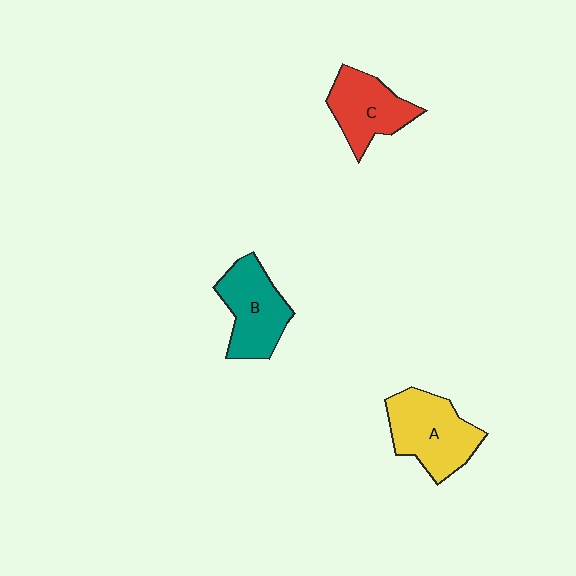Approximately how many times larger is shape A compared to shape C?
Approximately 1.2 times.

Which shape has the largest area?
Shape A (yellow).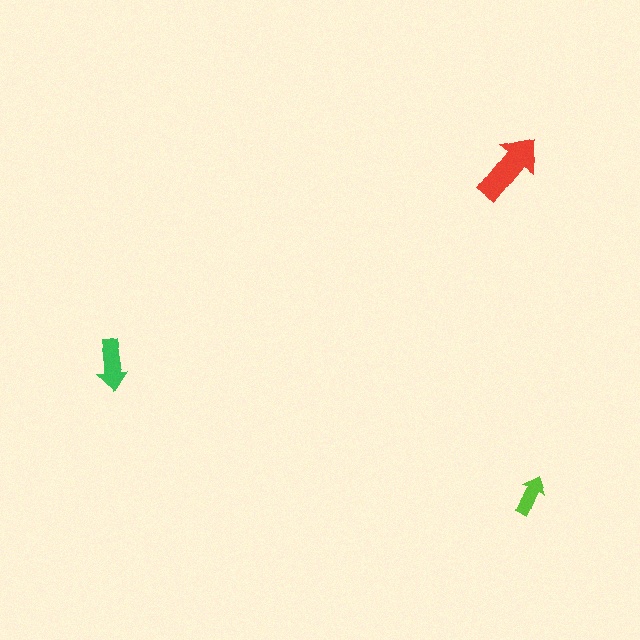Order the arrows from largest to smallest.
the red one, the green one, the lime one.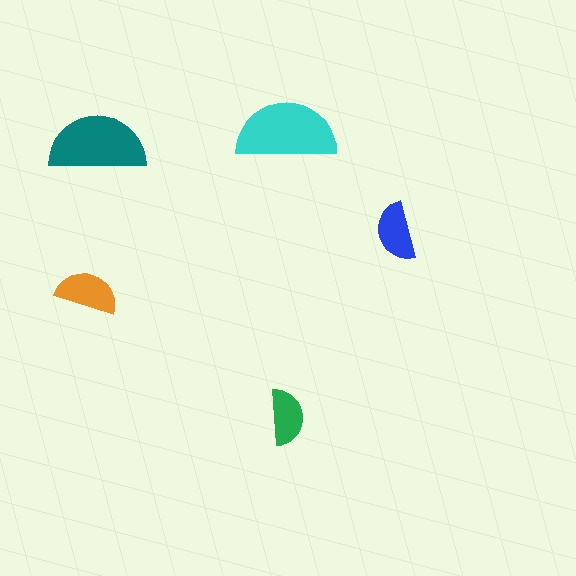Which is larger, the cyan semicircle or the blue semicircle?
The cyan one.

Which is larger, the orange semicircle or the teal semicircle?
The teal one.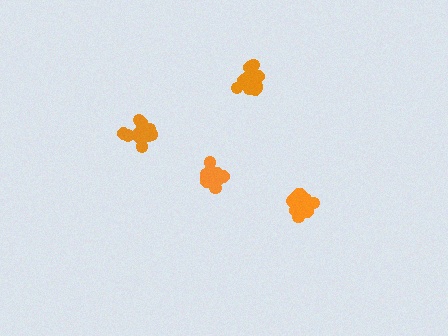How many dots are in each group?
Group 1: 17 dots, Group 2: 18 dots, Group 3: 17 dots, Group 4: 13 dots (65 total).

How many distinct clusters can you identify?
There are 4 distinct clusters.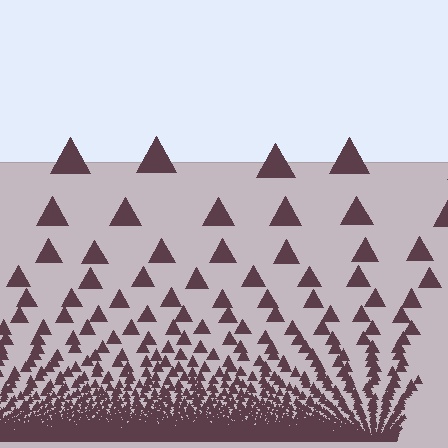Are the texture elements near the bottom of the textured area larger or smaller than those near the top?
Smaller. The gradient is inverted — elements near the bottom are smaller and denser.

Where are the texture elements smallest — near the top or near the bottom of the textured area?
Near the bottom.